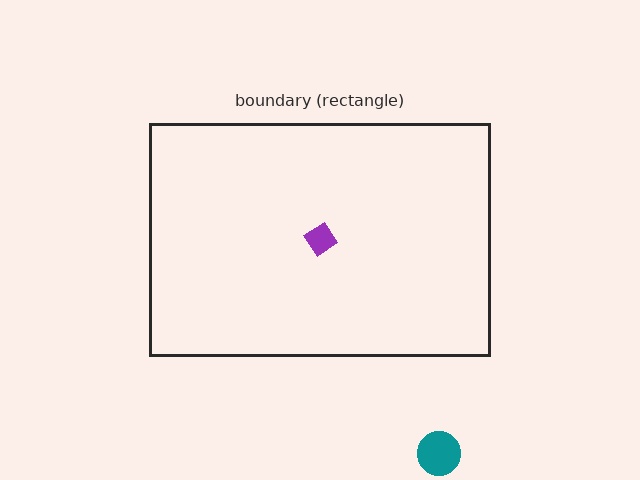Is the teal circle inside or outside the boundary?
Outside.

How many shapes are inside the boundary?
1 inside, 1 outside.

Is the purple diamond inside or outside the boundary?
Inside.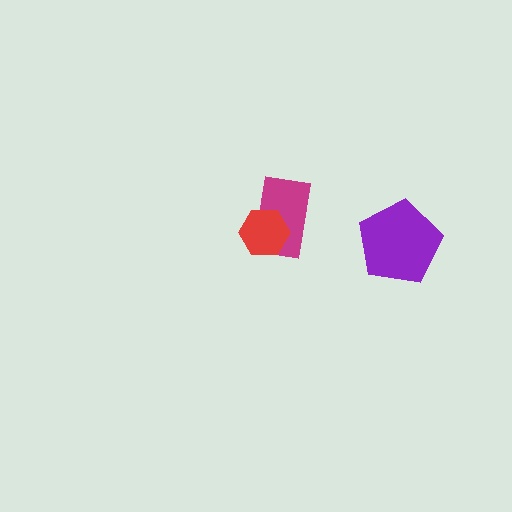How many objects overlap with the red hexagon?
1 object overlaps with the red hexagon.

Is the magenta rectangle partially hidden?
Yes, it is partially covered by another shape.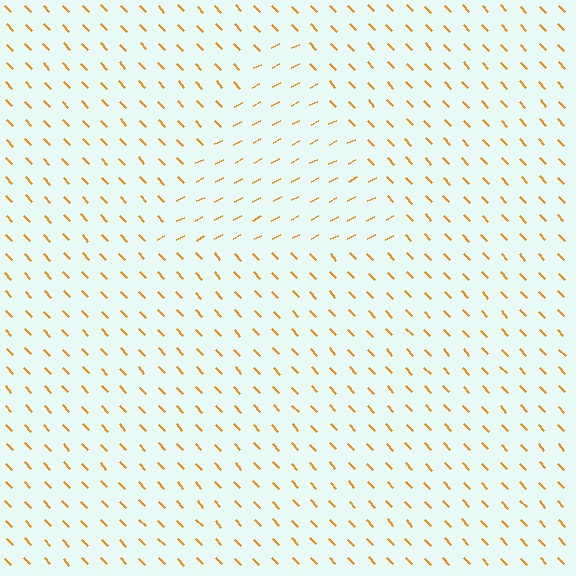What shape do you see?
I see a triangle.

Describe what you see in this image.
The image is filled with small orange line segments. A triangle region in the image has lines oriented differently from the surrounding lines, creating a visible texture boundary.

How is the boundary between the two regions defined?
The boundary is defined purely by a change in line orientation (approximately 74 degrees difference). All lines are the same color and thickness.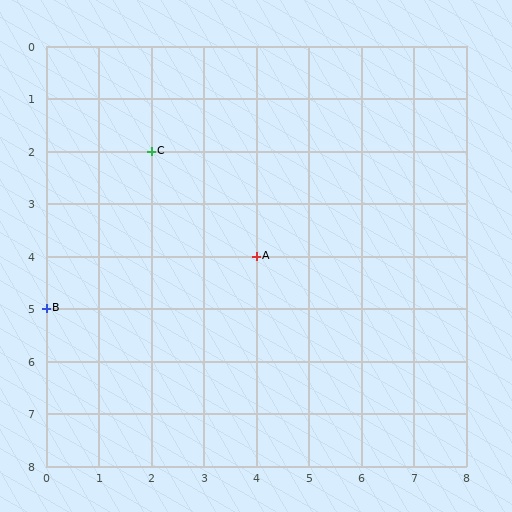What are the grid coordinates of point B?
Point B is at grid coordinates (0, 5).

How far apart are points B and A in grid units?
Points B and A are 4 columns and 1 row apart (about 4.1 grid units diagonally).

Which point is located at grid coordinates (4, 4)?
Point A is at (4, 4).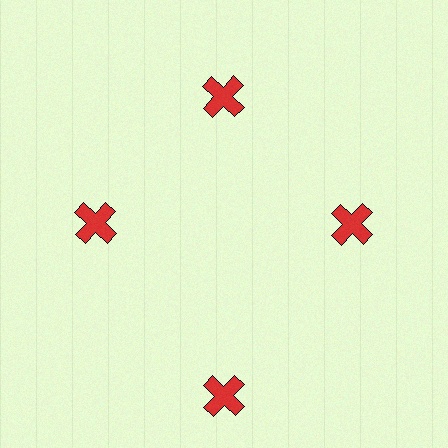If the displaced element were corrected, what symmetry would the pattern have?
It would have 4-fold rotational symmetry — the pattern would map onto itself every 90 degrees.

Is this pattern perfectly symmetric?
No. The 4 red crosses are arranged in a ring, but one element near the 6 o'clock position is pushed outward from the center, breaking the 4-fold rotational symmetry.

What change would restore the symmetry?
The symmetry would be restored by moving it inward, back onto the ring so that all 4 crosses sit at equal angles and equal distance from the center.